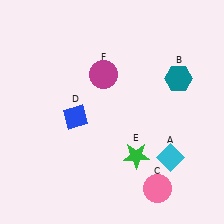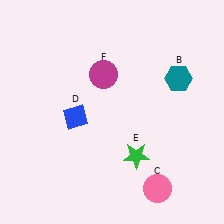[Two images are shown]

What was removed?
The cyan diamond (A) was removed in Image 2.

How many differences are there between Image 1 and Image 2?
There is 1 difference between the two images.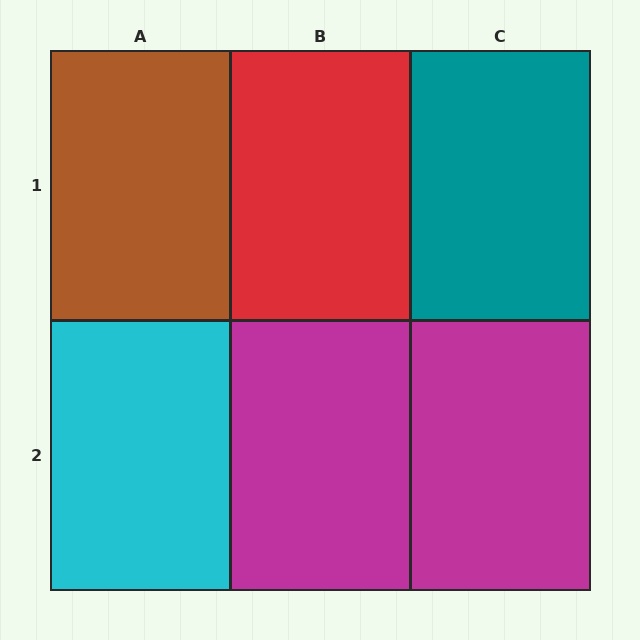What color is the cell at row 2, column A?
Cyan.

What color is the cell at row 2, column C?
Magenta.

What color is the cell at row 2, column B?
Magenta.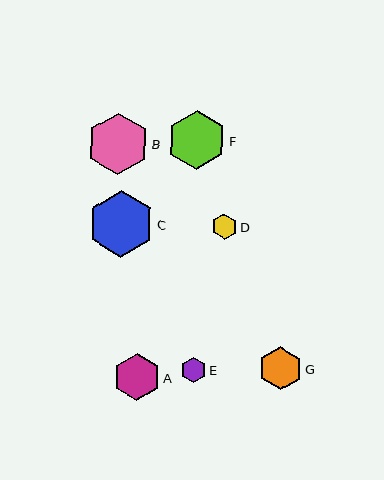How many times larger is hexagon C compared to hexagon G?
Hexagon C is approximately 1.5 times the size of hexagon G.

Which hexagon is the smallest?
Hexagon D is the smallest with a size of approximately 25 pixels.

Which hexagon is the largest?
Hexagon C is the largest with a size of approximately 66 pixels.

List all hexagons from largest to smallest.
From largest to smallest: C, B, F, A, G, E, D.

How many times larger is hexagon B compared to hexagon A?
Hexagon B is approximately 1.3 times the size of hexagon A.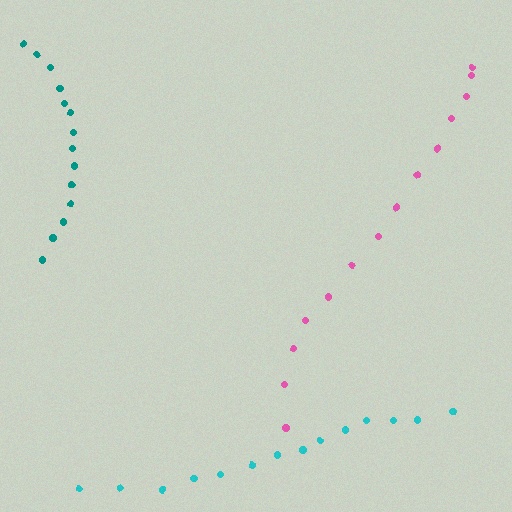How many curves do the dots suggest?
There are 3 distinct paths.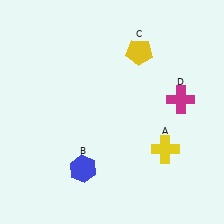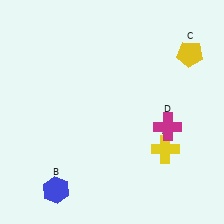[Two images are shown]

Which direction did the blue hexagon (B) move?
The blue hexagon (B) moved left.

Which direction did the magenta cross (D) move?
The magenta cross (D) moved down.